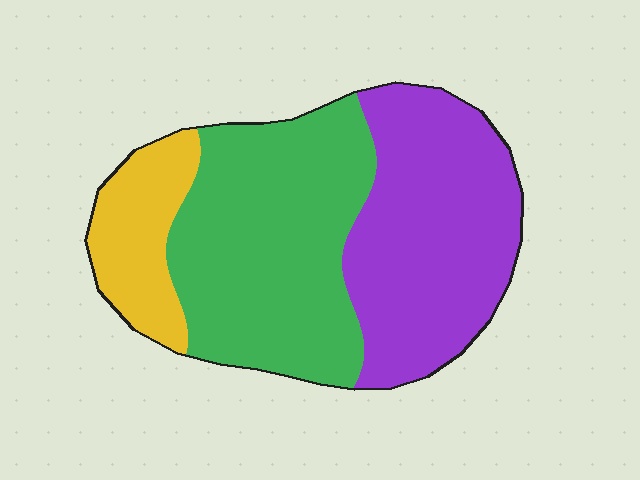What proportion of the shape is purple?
Purple covers 40% of the shape.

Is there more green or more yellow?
Green.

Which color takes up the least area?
Yellow, at roughly 15%.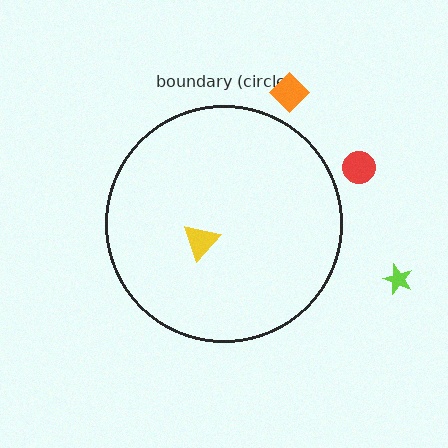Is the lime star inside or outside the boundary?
Outside.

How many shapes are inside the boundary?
1 inside, 3 outside.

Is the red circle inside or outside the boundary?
Outside.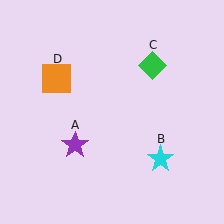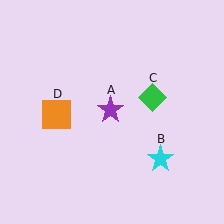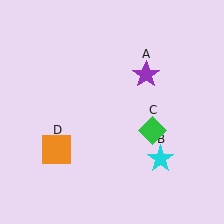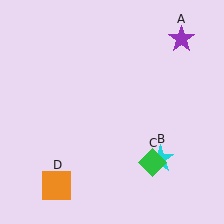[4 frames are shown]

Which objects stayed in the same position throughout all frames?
Cyan star (object B) remained stationary.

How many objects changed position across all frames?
3 objects changed position: purple star (object A), green diamond (object C), orange square (object D).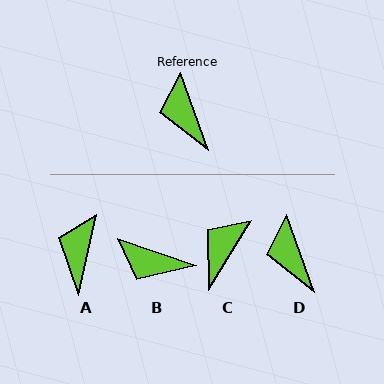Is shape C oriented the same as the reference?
No, it is off by about 51 degrees.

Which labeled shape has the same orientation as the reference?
D.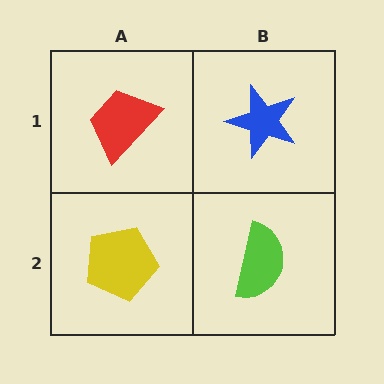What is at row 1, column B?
A blue star.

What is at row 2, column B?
A lime semicircle.